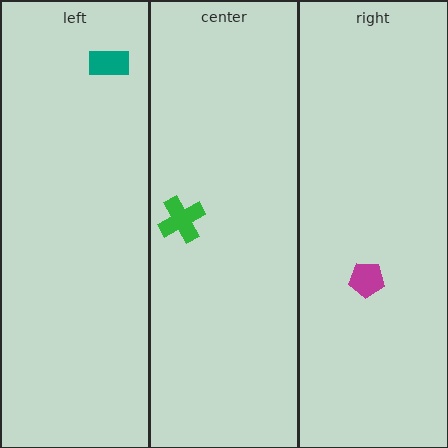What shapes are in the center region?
The green cross.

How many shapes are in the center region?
1.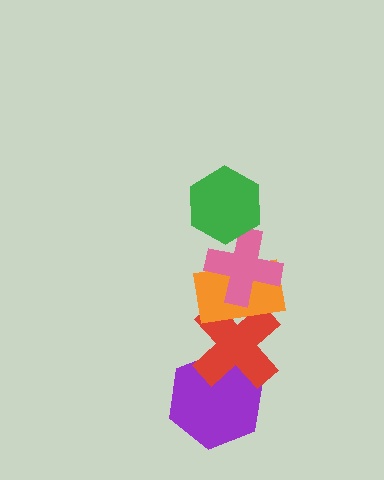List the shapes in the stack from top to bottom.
From top to bottom: the green hexagon, the pink cross, the orange rectangle, the red cross, the purple hexagon.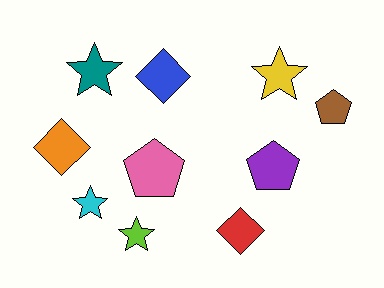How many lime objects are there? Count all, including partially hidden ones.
There is 1 lime object.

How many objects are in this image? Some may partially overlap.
There are 10 objects.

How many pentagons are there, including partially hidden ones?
There are 3 pentagons.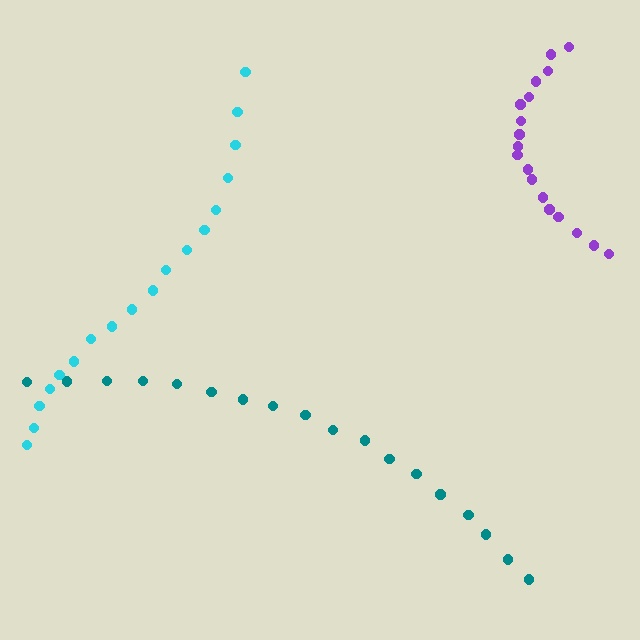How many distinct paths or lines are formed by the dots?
There are 3 distinct paths.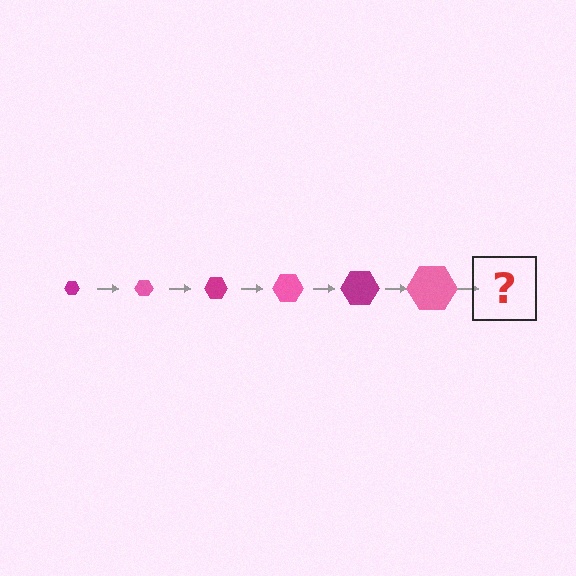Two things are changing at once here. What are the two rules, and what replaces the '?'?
The two rules are that the hexagon grows larger each step and the color cycles through magenta and pink. The '?' should be a magenta hexagon, larger than the previous one.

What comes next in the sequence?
The next element should be a magenta hexagon, larger than the previous one.